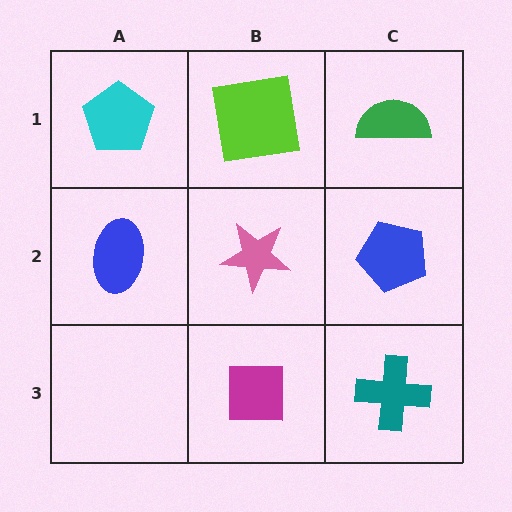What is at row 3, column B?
A magenta square.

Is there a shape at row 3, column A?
No, that cell is empty.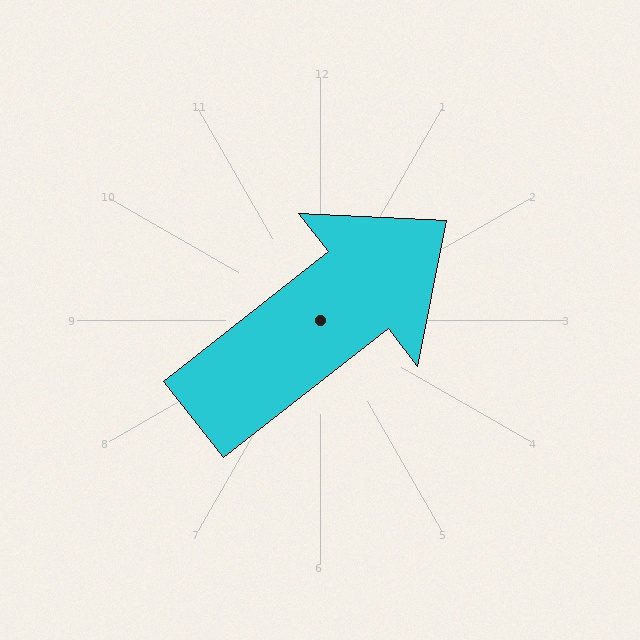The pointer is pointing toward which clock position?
Roughly 2 o'clock.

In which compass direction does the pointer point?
Northeast.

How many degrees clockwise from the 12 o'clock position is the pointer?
Approximately 52 degrees.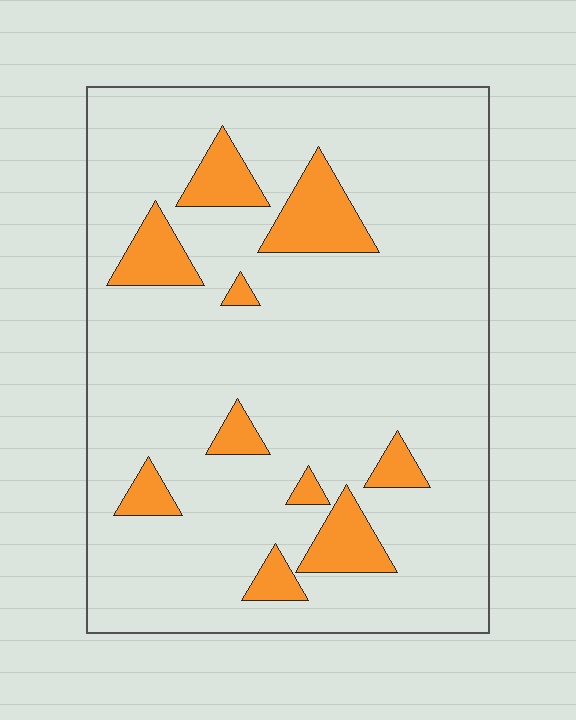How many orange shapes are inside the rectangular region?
10.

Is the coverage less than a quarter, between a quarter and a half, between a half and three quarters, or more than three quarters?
Less than a quarter.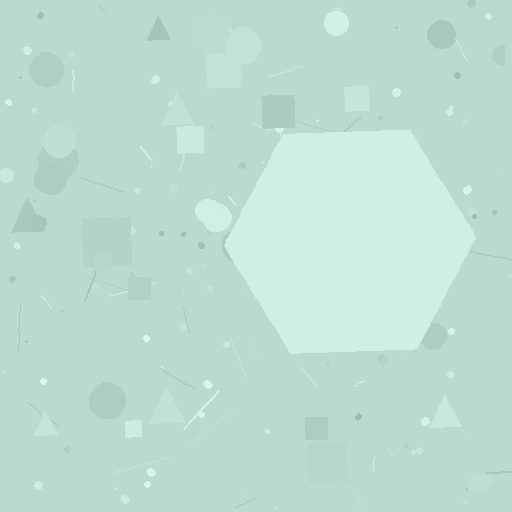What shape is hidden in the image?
A hexagon is hidden in the image.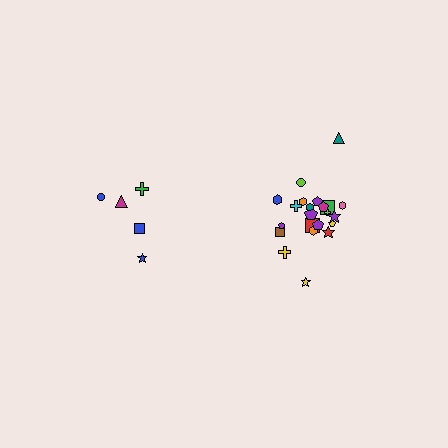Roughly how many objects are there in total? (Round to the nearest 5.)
Roughly 25 objects in total.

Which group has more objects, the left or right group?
The right group.